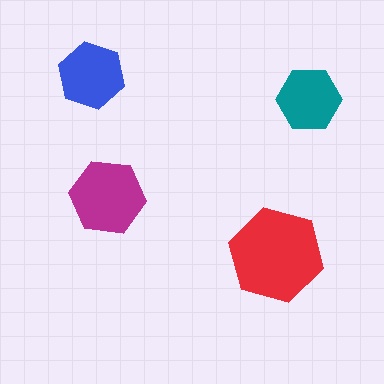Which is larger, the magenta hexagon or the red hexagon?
The red one.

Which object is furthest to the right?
The teal hexagon is rightmost.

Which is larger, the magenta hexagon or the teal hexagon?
The magenta one.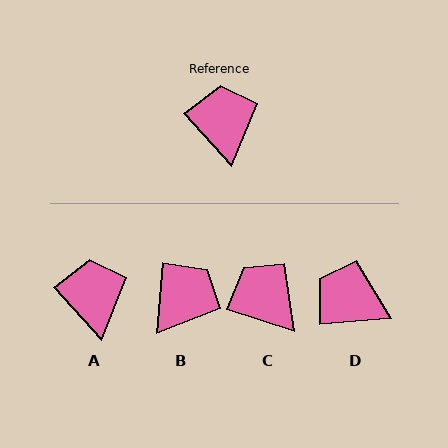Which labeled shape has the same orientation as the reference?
A.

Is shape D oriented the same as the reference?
No, it is off by about 53 degrees.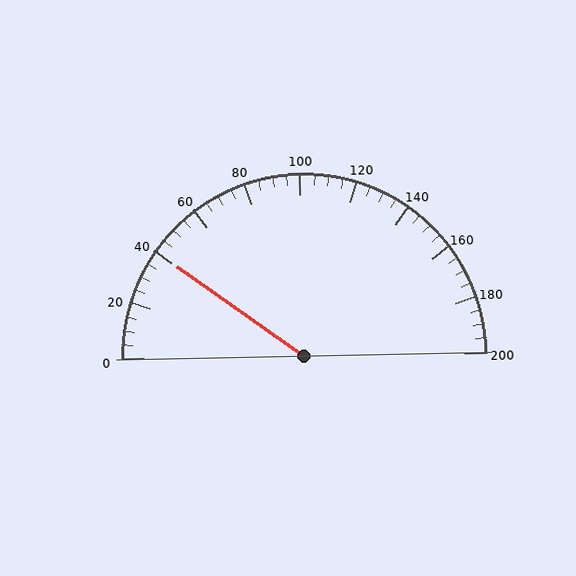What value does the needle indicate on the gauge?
The needle indicates approximately 40.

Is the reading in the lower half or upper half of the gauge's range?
The reading is in the lower half of the range (0 to 200).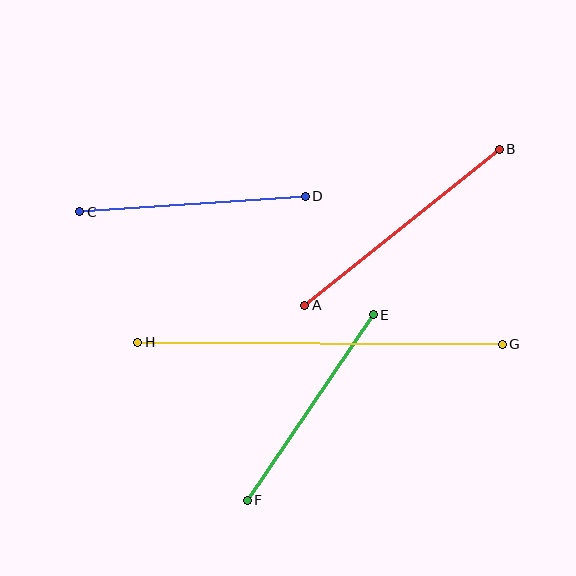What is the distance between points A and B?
The distance is approximately 249 pixels.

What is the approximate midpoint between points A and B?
The midpoint is at approximately (402, 227) pixels.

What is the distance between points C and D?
The distance is approximately 226 pixels.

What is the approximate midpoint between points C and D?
The midpoint is at approximately (192, 204) pixels.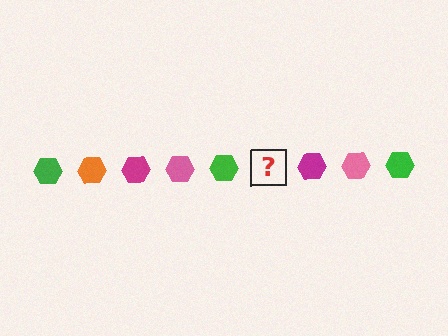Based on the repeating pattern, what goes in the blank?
The blank should be an orange hexagon.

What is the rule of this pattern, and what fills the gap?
The rule is that the pattern cycles through green, orange, magenta, pink hexagons. The gap should be filled with an orange hexagon.